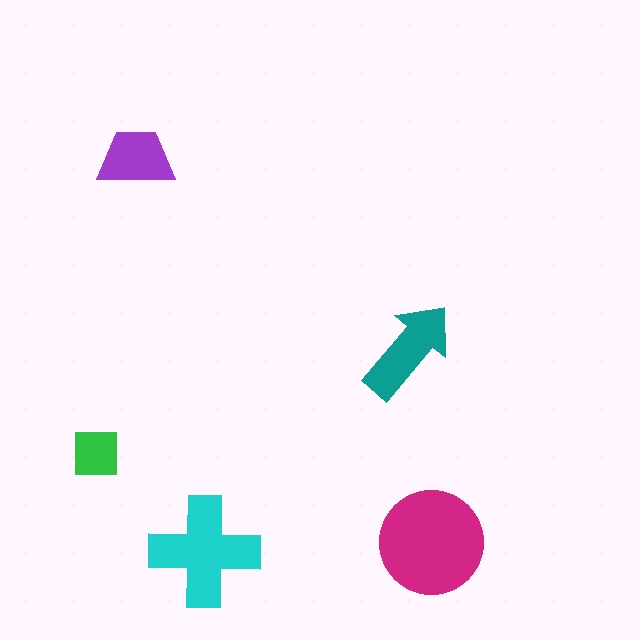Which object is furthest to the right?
The magenta circle is rightmost.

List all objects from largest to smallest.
The magenta circle, the cyan cross, the teal arrow, the purple trapezoid, the green square.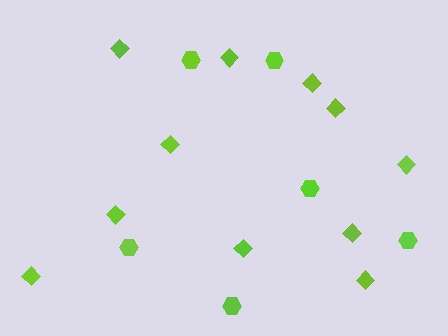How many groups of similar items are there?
There are 2 groups: one group of diamonds (11) and one group of hexagons (6).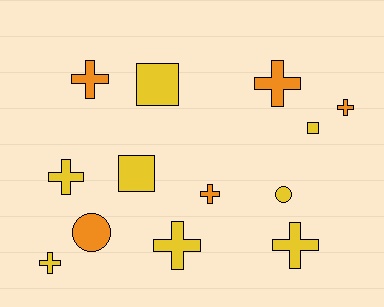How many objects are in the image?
There are 13 objects.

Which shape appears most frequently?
Cross, with 8 objects.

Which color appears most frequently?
Yellow, with 8 objects.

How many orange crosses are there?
There are 4 orange crosses.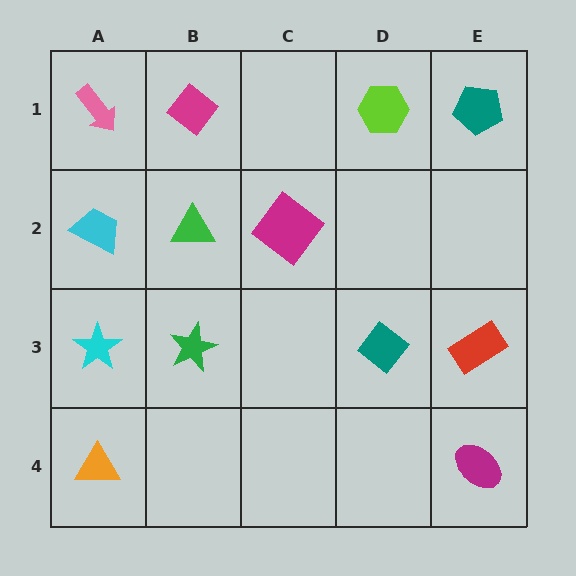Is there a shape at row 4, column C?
No, that cell is empty.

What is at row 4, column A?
An orange triangle.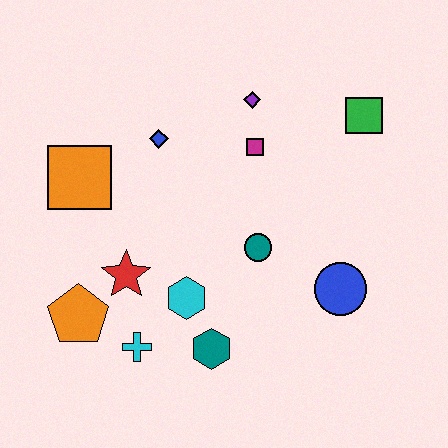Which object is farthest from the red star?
The green square is farthest from the red star.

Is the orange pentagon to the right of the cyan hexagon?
No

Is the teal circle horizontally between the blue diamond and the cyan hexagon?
No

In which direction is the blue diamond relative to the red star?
The blue diamond is above the red star.